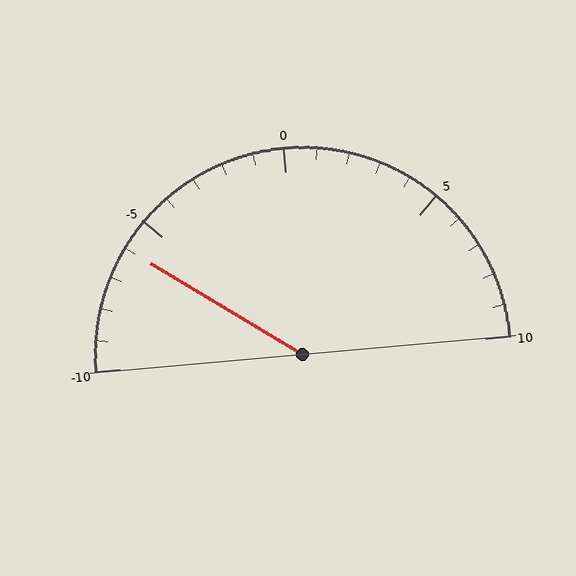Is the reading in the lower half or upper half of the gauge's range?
The reading is in the lower half of the range (-10 to 10).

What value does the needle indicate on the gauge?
The needle indicates approximately -6.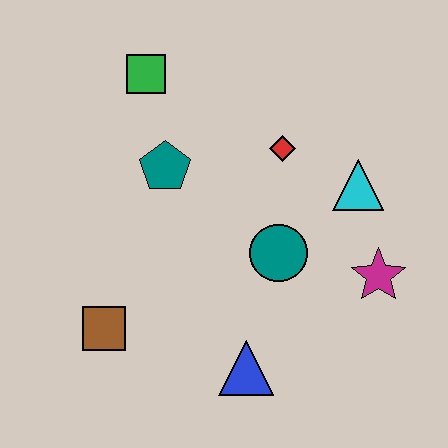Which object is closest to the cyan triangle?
The red diamond is closest to the cyan triangle.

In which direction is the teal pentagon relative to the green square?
The teal pentagon is below the green square.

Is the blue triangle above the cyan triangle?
No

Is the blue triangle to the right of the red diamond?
No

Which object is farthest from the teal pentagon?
The magenta star is farthest from the teal pentagon.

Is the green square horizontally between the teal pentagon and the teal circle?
No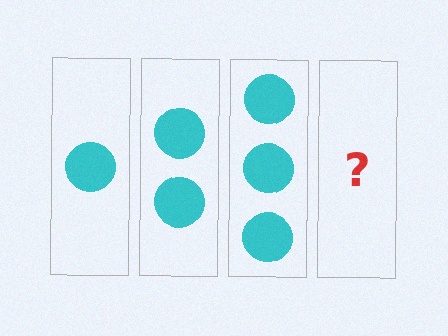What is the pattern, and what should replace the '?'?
The pattern is that each step adds one more circle. The '?' should be 4 circles.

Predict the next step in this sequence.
The next step is 4 circles.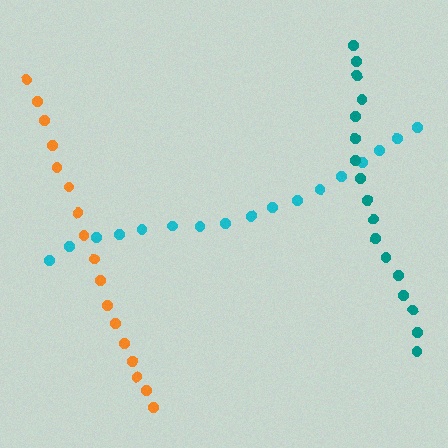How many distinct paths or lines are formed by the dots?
There are 3 distinct paths.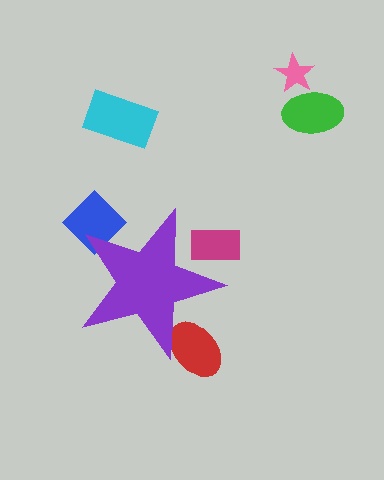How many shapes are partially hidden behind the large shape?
3 shapes are partially hidden.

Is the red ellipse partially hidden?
Yes, the red ellipse is partially hidden behind the purple star.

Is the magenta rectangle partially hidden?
Yes, the magenta rectangle is partially hidden behind the purple star.